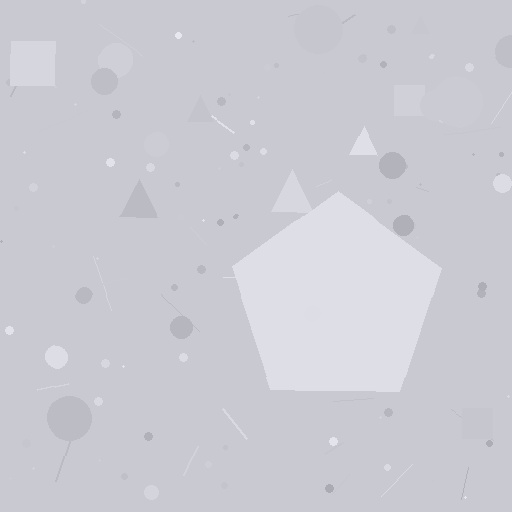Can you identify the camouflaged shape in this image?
The camouflaged shape is a pentagon.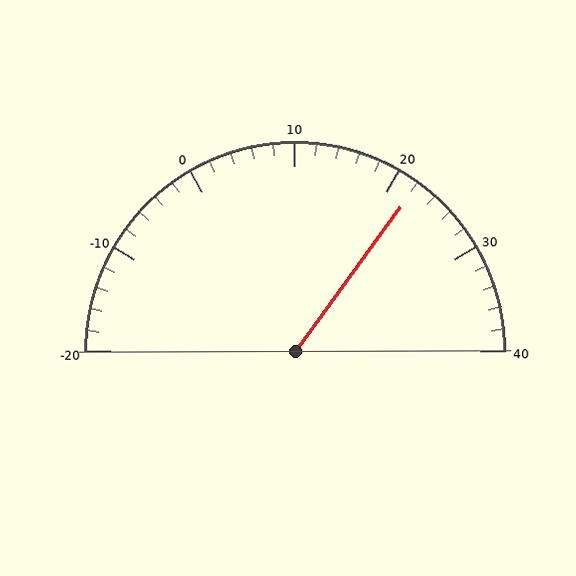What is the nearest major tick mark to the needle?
The nearest major tick mark is 20.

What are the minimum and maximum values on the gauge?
The gauge ranges from -20 to 40.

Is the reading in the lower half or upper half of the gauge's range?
The reading is in the upper half of the range (-20 to 40).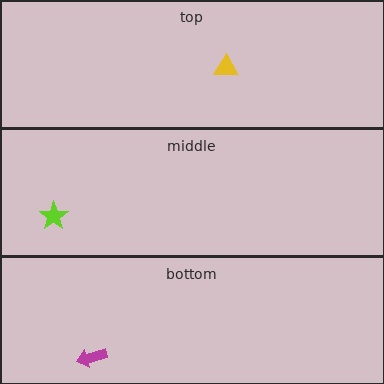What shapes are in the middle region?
The lime star.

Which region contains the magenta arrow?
The bottom region.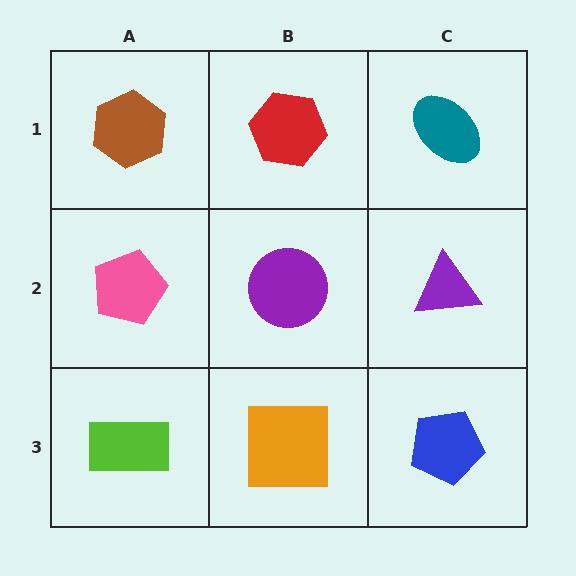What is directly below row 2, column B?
An orange square.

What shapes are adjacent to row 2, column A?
A brown hexagon (row 1, column A), a lime rectangle (row 3, column A), a purple circle (row 2, column B).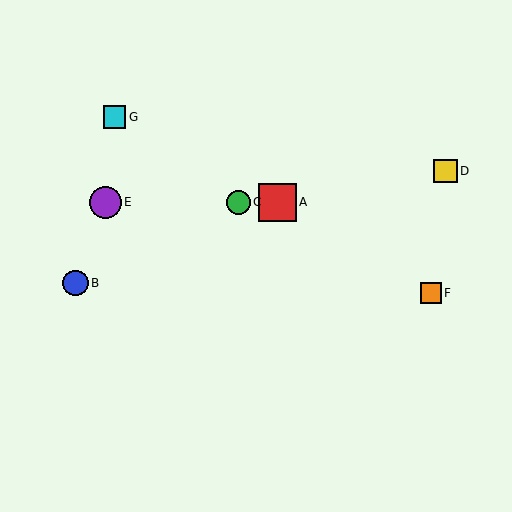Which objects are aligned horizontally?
Objects A, C, E are aligned horizontally.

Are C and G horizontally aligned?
No, C is at y≈202 and G is at y≈117.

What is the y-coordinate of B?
Object B is at y≈283.